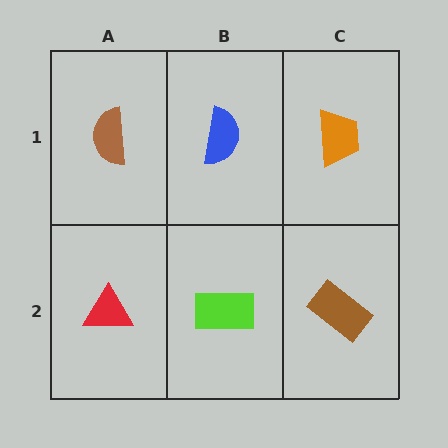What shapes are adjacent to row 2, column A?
A brown semicircle (row 1, column A), a lime rectangle (row 2, column B).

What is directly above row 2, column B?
A blue semicircle.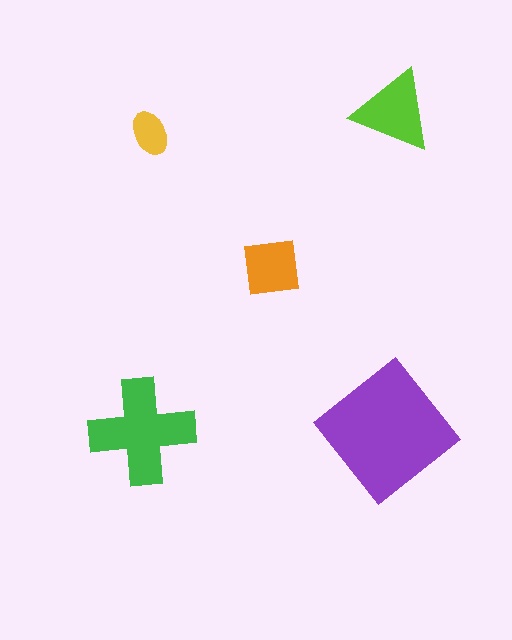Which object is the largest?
The purple diamond.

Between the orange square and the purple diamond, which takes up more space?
The purple diamond.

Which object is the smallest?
The yellow ellipse.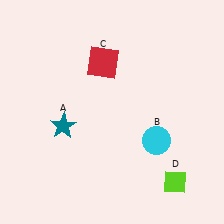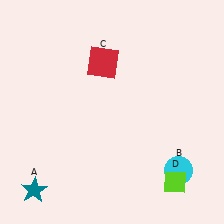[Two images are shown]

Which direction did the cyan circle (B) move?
The cyan circle (B) moved down.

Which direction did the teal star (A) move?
The teal star (A) moved down.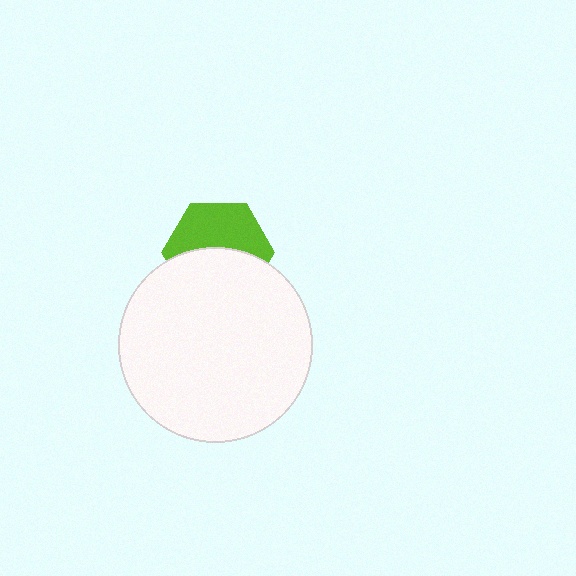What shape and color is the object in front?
The object in front is a white circle.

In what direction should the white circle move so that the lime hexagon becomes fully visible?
The white circle should move down. That is the shortest direction to clear the overlap and leave the lime hexagon fully visible.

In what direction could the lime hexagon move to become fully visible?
The lime hexagon could move up. That would shift it out from behind the white circle entirely.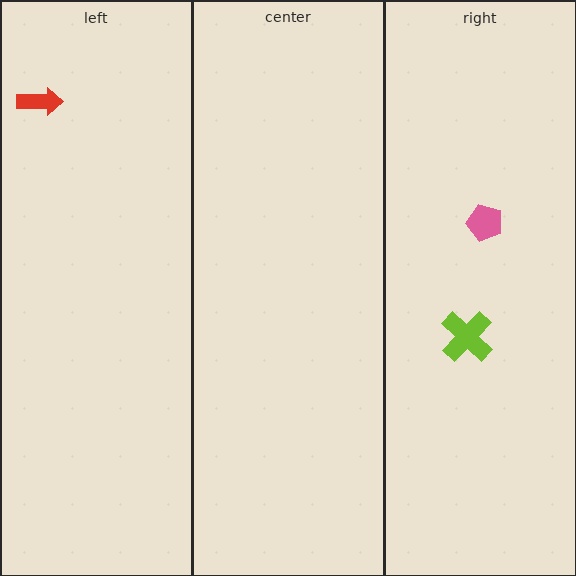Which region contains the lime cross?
The right region.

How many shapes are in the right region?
2.